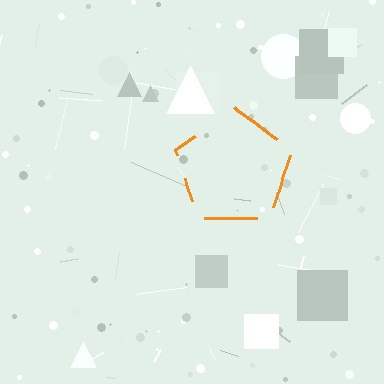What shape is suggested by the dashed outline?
The dashed outline suggests a pentagon.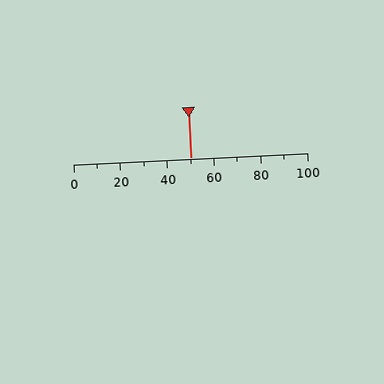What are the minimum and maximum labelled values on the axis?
The axis runs from 0 to 100.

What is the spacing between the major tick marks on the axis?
The major ticks are spaced 20 apart.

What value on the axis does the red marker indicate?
The marker indicates approximately 50.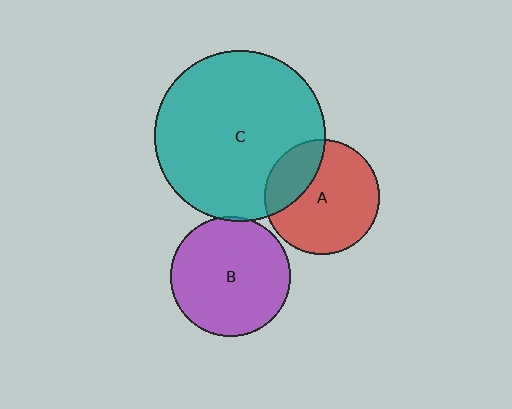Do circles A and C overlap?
Yes.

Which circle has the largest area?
Circle C (teal).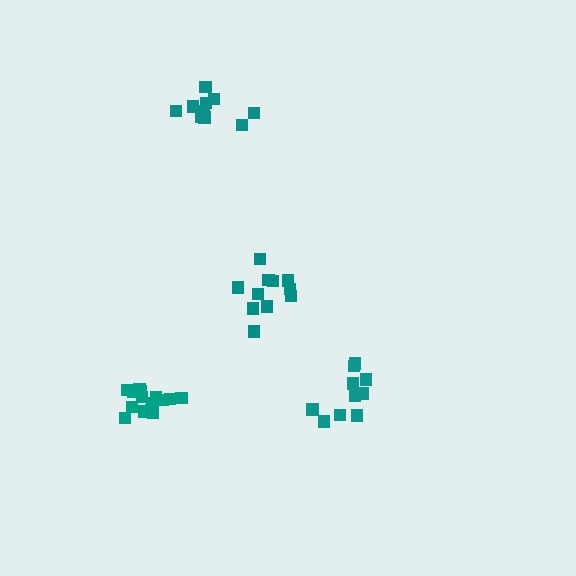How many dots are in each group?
Group 1: 11 dots, Group 2: 15 dots, Group 3: 11 dots, Group 4: 11 dots (48 total).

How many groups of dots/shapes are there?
There are 4 groups.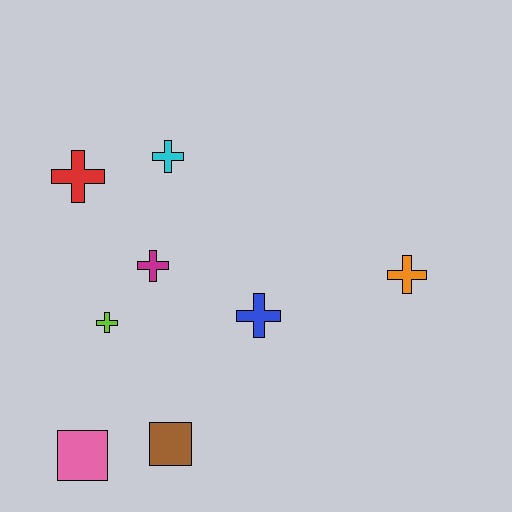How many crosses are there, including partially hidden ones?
There are 6 crosses.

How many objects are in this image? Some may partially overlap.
There are 8 objects.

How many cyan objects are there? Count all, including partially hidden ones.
There is 1 cyan object.